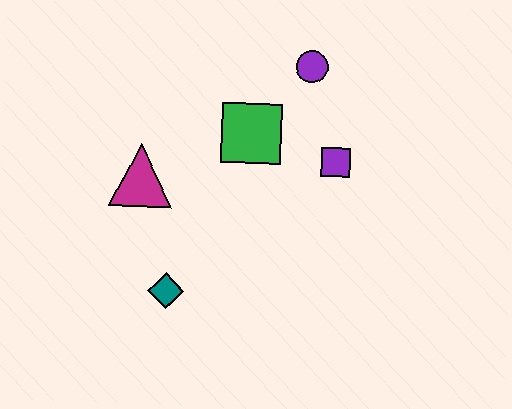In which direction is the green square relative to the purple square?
The green square is to the left of the purple square.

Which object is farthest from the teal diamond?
The purple circle is farthest from the teal diamond.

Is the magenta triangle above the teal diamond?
Yes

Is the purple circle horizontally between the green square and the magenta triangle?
No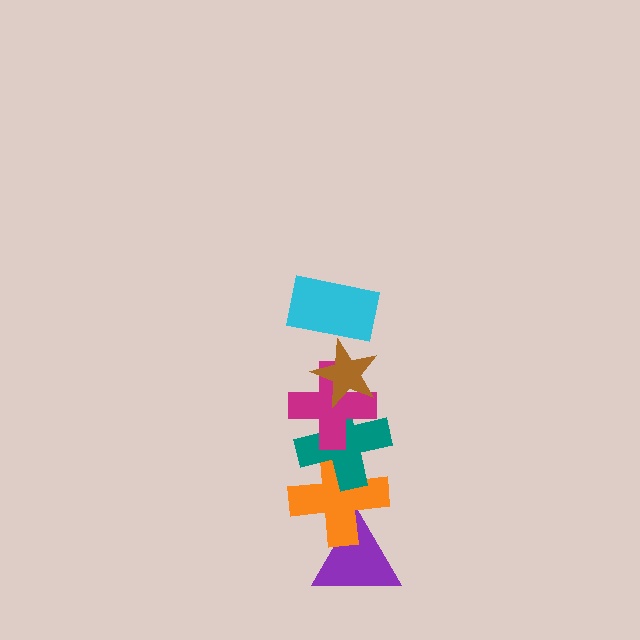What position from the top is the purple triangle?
The purple triangle is 6th from the top.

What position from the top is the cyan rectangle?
The cyan rectangle is 1st from the top.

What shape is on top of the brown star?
The cyan rectangle is on top of the brown star.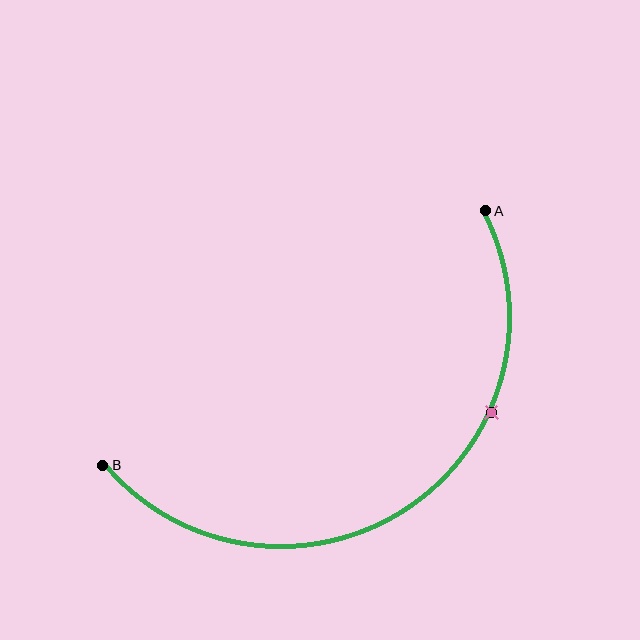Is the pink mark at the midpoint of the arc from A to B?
No. The pink mark lies on the arc but is closer to endpoint A. The arc midpoint would be at the point on the curve equidistant along the arc from both A and B.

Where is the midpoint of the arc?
The arc midpoint is the point on the curve farthest from the straight line joining A and B. It sits below that line.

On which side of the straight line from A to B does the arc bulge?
The arc bulges below the straight line connecting A and B.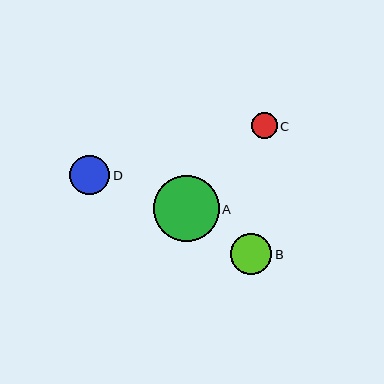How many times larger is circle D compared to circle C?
Circle D is approximately 1.5 times the size of circle C.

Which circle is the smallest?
Circle C is the smallest with a size of approximately 26 pixels.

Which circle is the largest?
Circle A is the largest with a size of approximately 66 pixels.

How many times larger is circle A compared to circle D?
Circle A is approximately 1.7 times the size of circle D.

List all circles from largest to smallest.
From largest to smallest: A, B, D, C.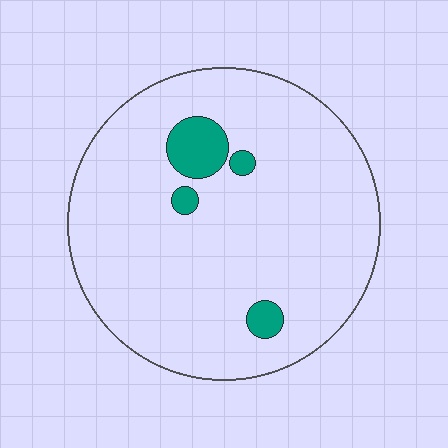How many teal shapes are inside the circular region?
4.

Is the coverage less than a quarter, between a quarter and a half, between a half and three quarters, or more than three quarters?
Less than a quarter.